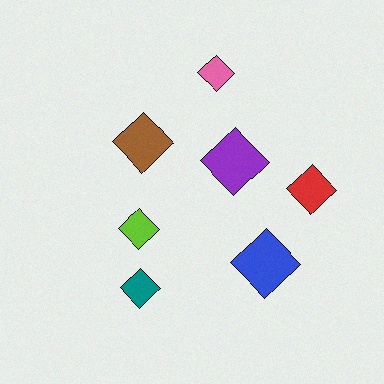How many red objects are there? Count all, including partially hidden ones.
There is 1 red object.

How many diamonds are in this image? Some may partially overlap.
There are 7 diamonds.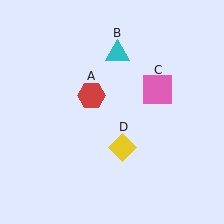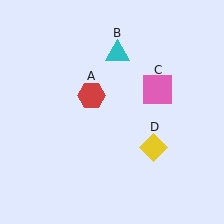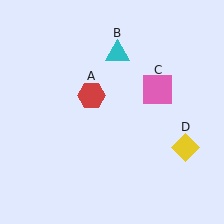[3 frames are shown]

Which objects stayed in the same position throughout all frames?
Red hexagon (object A) and cyan triangle (object B) and pink square (object C) remained stationary.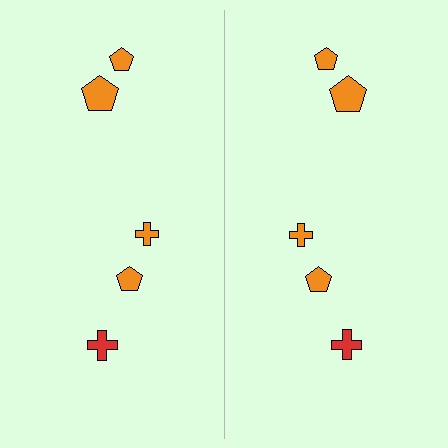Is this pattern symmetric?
Yes, this pattern has bilateral (reflection) symmetry.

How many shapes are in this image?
There are 10 shapes in this image.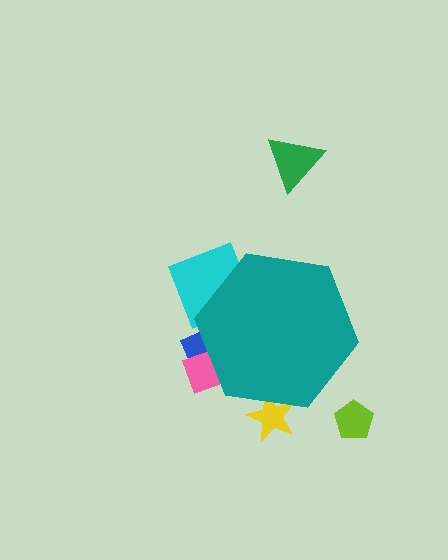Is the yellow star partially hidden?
Yes, the yellow star is partially hidden behind the teal hexagon.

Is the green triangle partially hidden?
No, the green triangle is fully visible.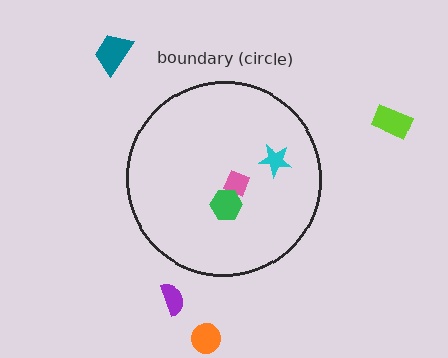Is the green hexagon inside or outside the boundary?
Inside.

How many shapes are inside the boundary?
3 inside, 4 outside.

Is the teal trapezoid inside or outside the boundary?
Outside.